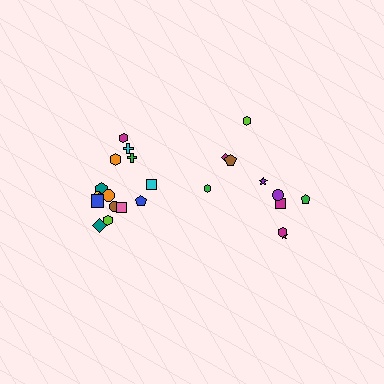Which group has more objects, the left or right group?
The left group.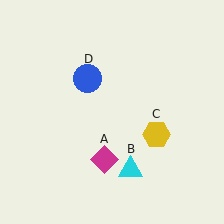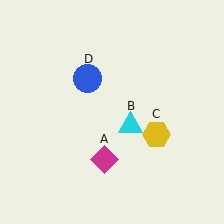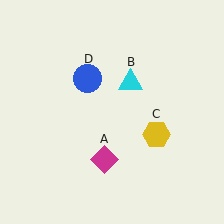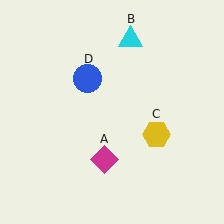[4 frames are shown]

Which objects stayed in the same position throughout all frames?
Magenta diamond (object A) and yellow hexagon (object C) and blue circle (object D) remained stationary.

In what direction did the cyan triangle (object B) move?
The cyan triangle (object B) moved up.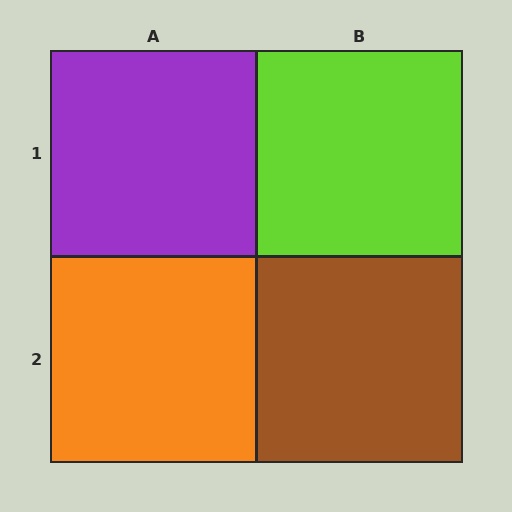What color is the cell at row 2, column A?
Orange.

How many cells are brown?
1 cell is brown.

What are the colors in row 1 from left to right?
Purple, lime.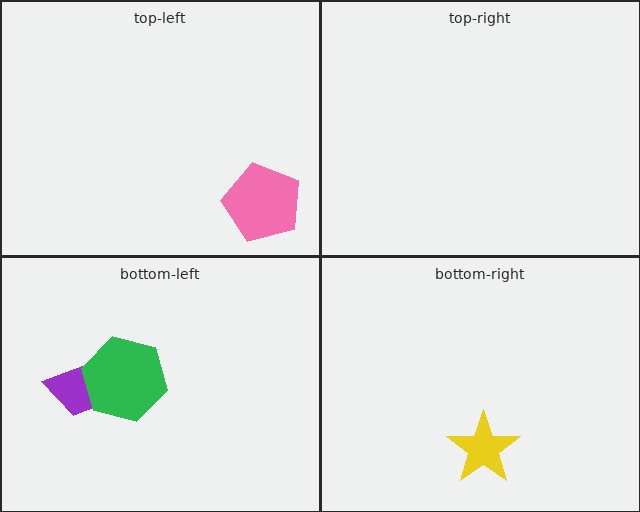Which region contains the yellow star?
The bottom-right region.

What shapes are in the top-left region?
The pink pentagon.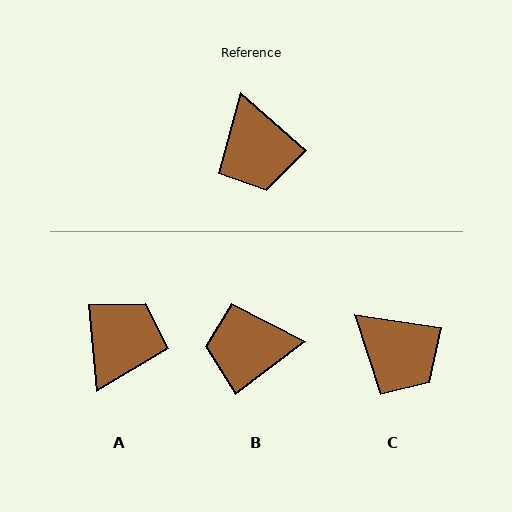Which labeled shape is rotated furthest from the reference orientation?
A, about 137 degrees away.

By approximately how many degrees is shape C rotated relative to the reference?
Approximately 33 degrees counter-clockwise.